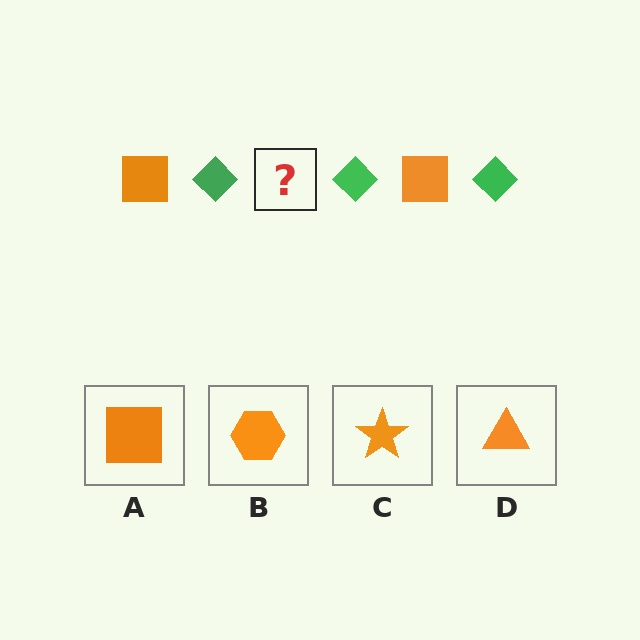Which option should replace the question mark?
Option A.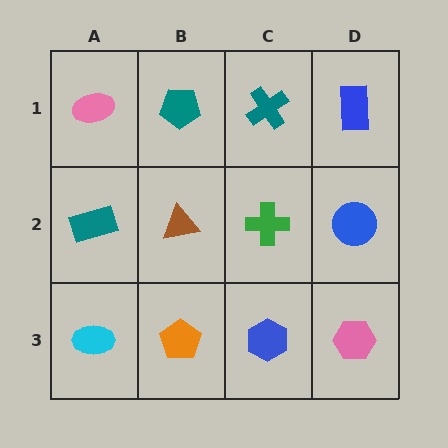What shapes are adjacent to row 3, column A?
A teal rectangle (row 2, column A), an orange pentagon (row 3, column B).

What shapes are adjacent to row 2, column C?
A teal cross (row 1, column C), a blue hexagon (row 3, column C), a brown triangle (row 2, column B), a blue circle (row 2, column D).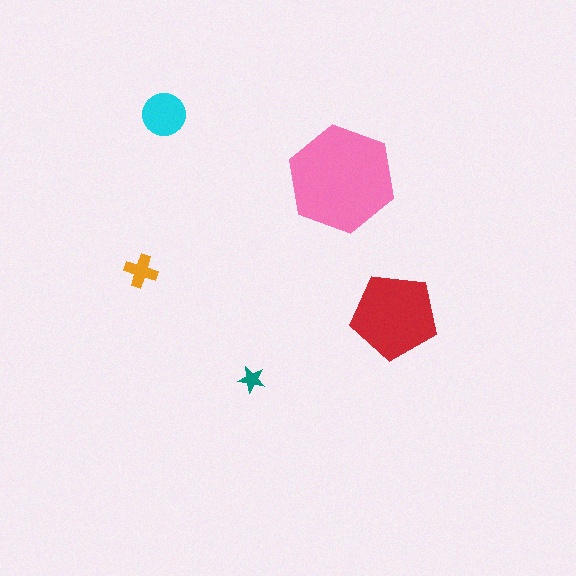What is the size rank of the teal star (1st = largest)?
5th.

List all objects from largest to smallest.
The pink hexagon, the red pentagon, the cyan circle, the orange cross, the teal star.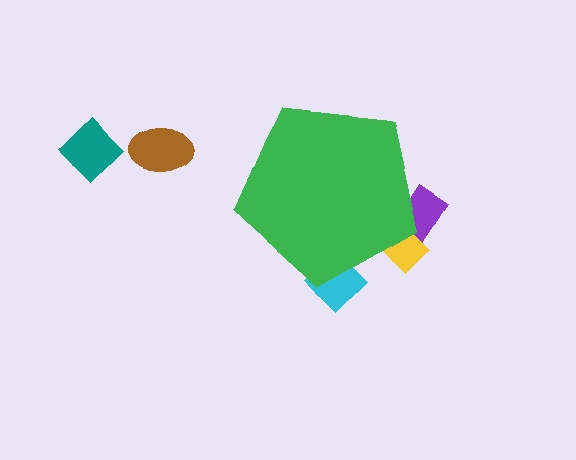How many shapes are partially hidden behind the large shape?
3 shapes are partially hidden.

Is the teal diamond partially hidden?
No, the teal diamond is fully visible.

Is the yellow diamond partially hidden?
Yes, the yellow diamond is partially hidden behind the green pentagon.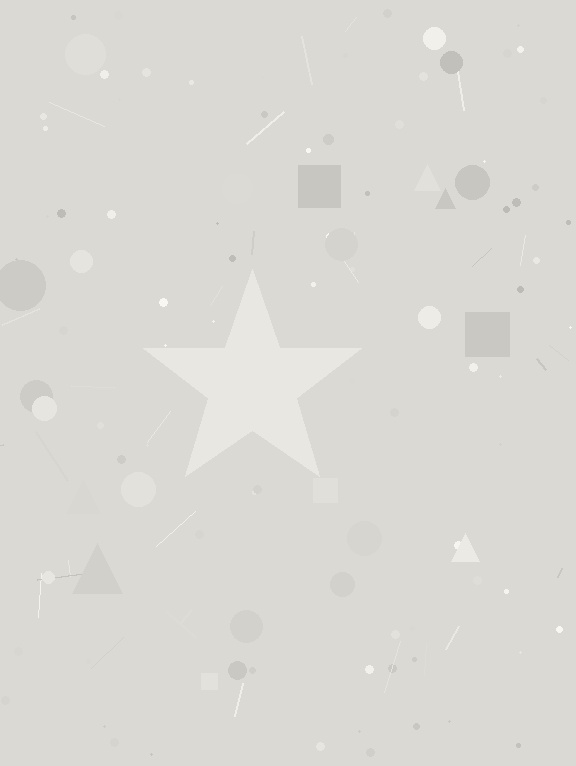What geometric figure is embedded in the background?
A star is embedded in the background.